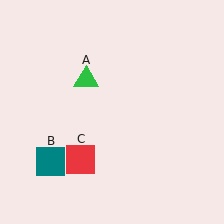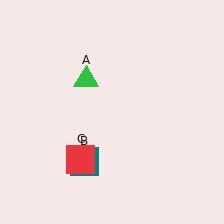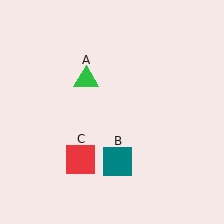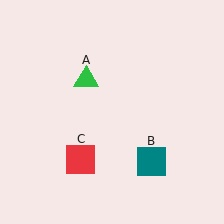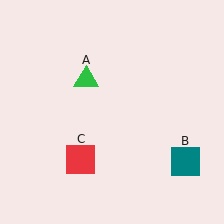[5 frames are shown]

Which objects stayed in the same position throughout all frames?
Green triangle (object A) and red square (object C) remained stationary.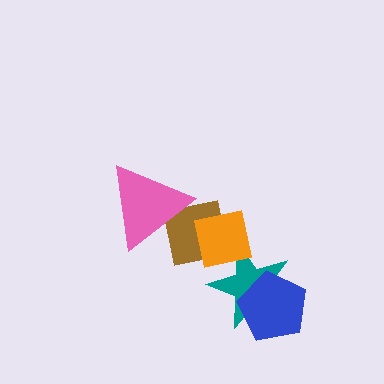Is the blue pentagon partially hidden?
No, no other shape covers it.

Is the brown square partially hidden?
Yes, it is partially covered by another shape.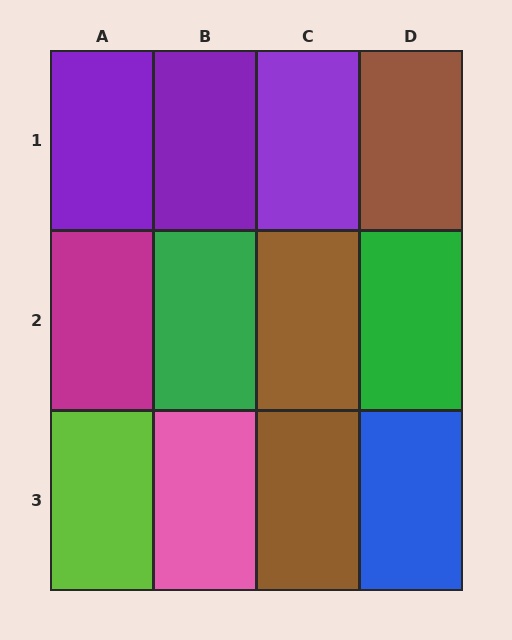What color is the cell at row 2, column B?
Green.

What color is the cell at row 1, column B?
Purple.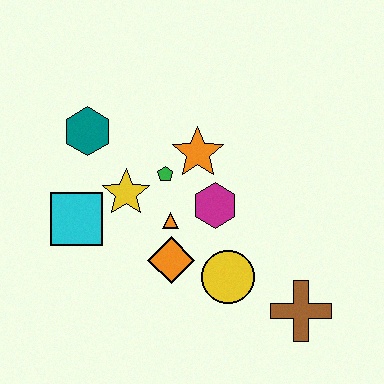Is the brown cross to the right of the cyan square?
Yes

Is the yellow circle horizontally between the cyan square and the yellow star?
No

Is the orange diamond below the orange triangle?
Yes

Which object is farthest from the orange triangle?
The brown cross is farthest from the orange triangle.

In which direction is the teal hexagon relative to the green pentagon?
The teal hexagon is to the left of the green pentagon.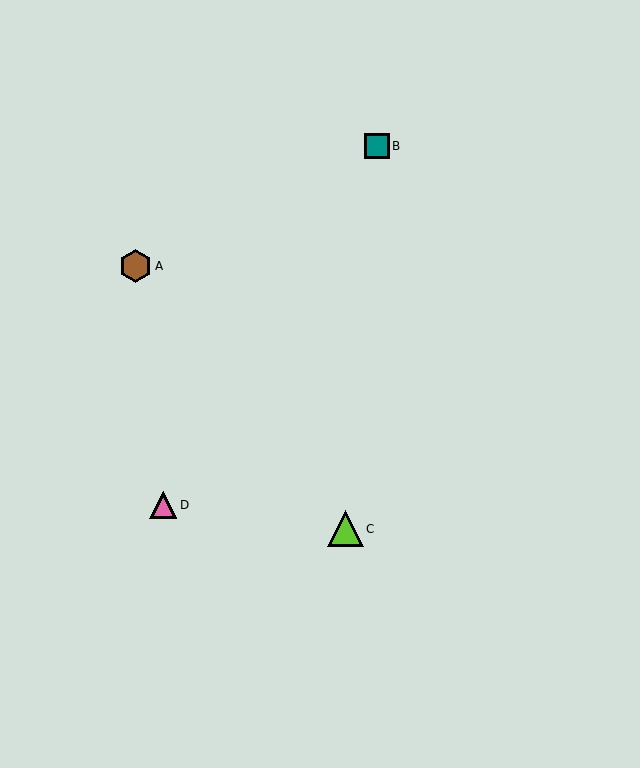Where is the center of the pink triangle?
The center of the pink triangle is at (163, 505).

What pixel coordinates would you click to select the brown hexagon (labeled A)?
Click at (135, 266) to select the brown hexagon A.